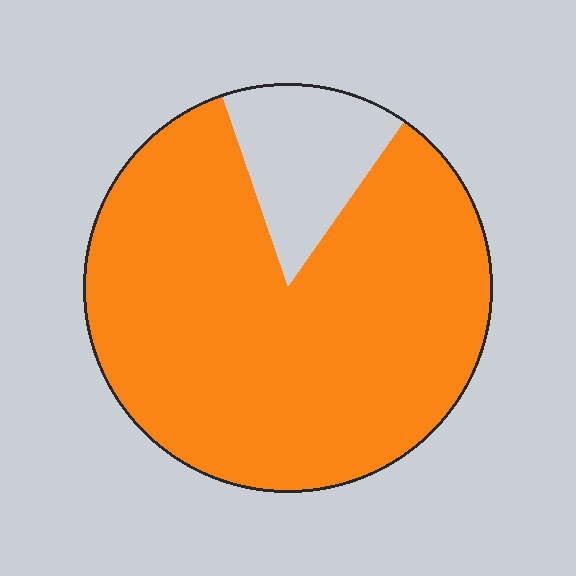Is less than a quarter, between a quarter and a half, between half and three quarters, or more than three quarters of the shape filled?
More than three quarters.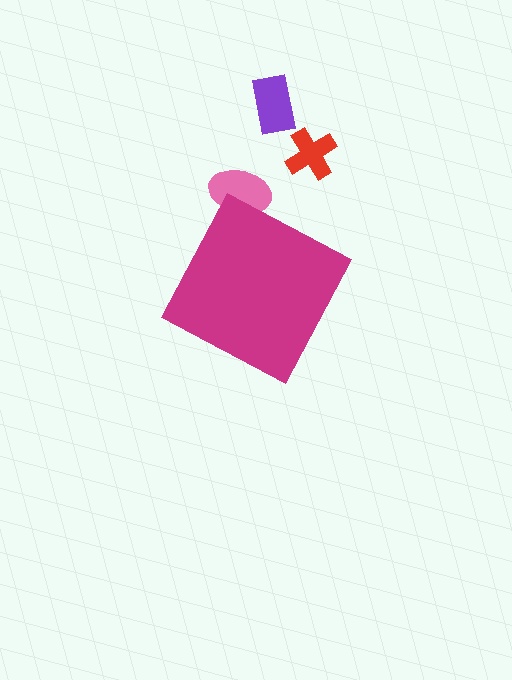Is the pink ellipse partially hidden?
Yes, the pink ellipse is partially hidden behind the magenta diamond.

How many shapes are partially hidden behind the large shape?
1 shape is partially hidden.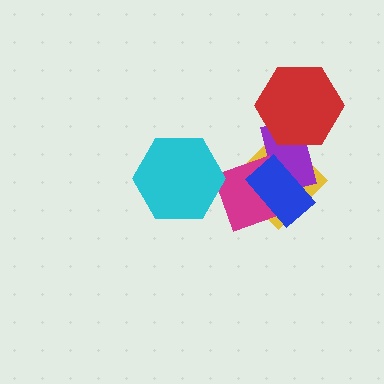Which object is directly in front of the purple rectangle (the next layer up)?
The magenta diamond is directly in front of the purple rectangle.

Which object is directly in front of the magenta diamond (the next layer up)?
The blue rectangle is directly in front of the magenta diamond.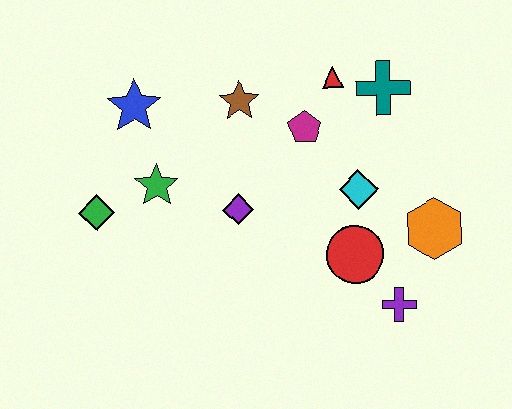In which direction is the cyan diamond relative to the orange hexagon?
The cyan diamond is to the left of the orange hexagon.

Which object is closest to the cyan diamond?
The red circle is closest to the cyan diamond.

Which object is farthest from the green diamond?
The orange hexagon is farthest from the green diamond.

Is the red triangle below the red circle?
No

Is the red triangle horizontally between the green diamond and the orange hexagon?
Yes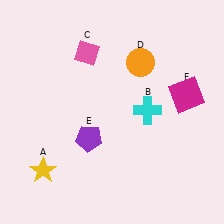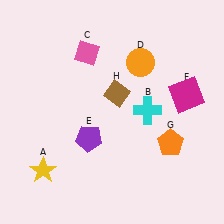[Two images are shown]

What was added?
An orange pentagon (G), a brown diamond (H) were added in Image 2.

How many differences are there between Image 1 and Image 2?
There are 2 differences between the two images.